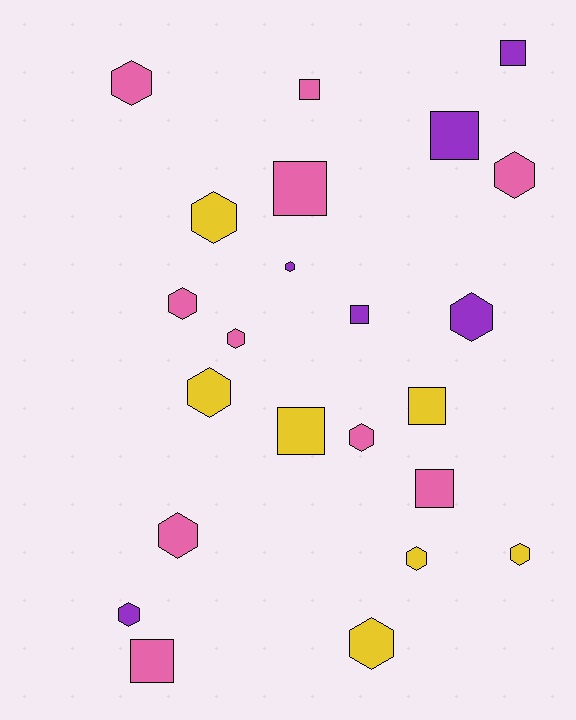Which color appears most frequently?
Pink, with 10 objects.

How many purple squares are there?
There are 3 purple squares.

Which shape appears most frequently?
Hexagon, with 14 objects.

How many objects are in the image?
There are 23 objects.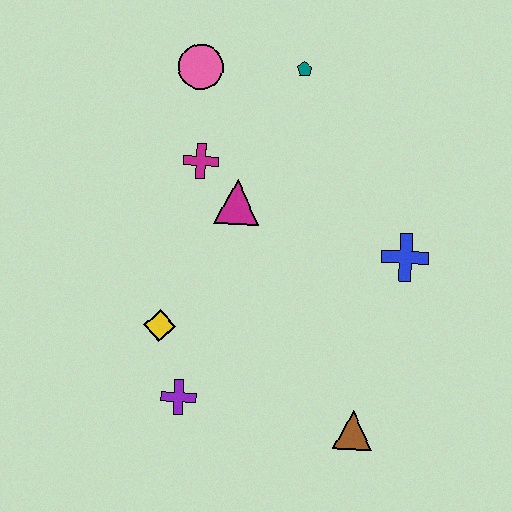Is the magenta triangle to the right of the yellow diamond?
Yes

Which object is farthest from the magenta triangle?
The brown triangle is farthest from the magenta triangle.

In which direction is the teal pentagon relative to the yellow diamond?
The teal pentagon is above the yellow diamond.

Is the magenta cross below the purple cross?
No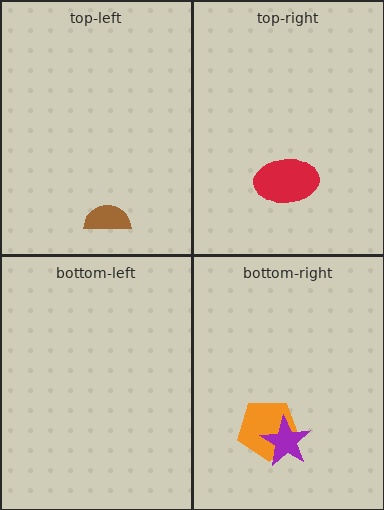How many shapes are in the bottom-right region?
2.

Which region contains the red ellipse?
The top-right region.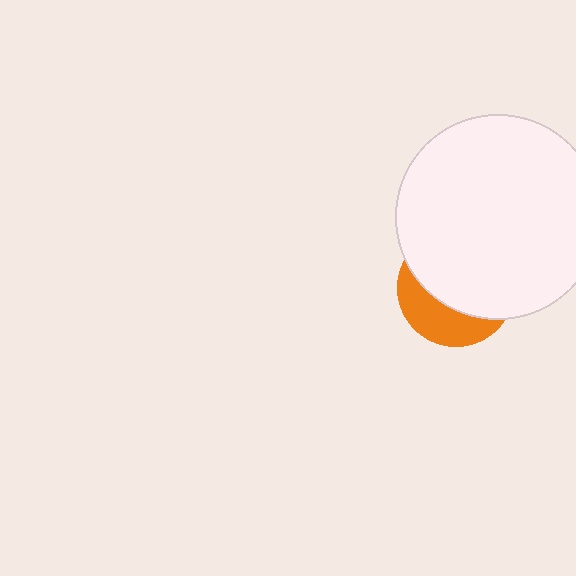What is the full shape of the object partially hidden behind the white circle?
The partially hidden object is an orange circle.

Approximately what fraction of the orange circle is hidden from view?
Roughly 66% of the orange circle is hidden behind the white circle.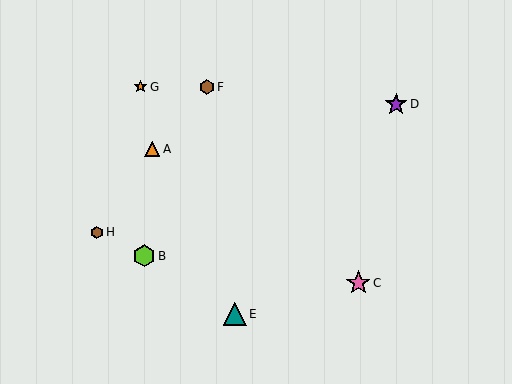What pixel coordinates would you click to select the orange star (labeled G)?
Click at (141, 87) to select the orange star G.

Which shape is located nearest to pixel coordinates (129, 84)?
The orange star (labeled G) at (141, 87) is nearest to that location.